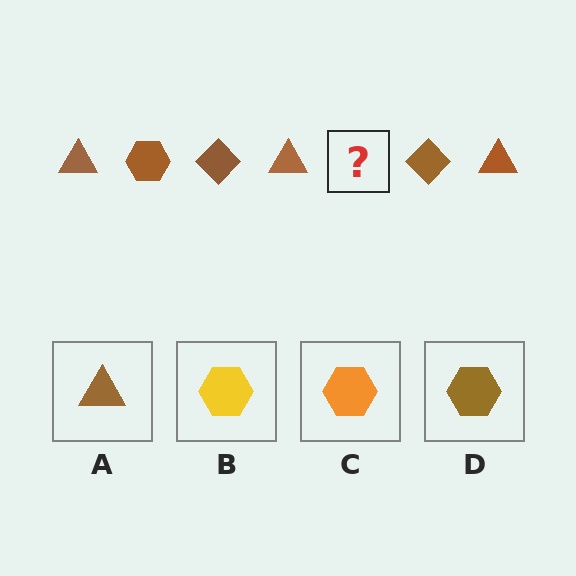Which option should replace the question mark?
Option D.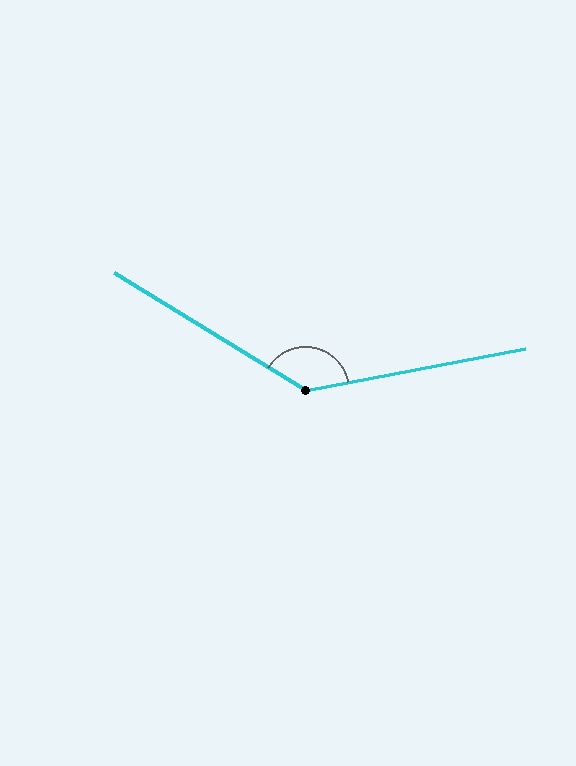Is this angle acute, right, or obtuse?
It is obtuse.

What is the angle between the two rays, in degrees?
Approximately 138 degrees.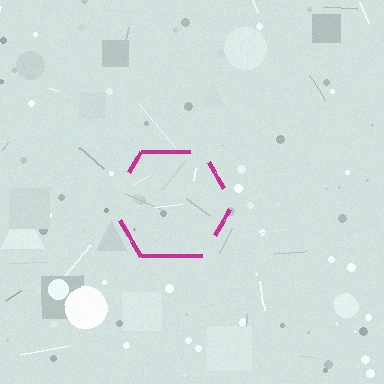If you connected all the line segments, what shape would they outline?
They would outline a hexagon.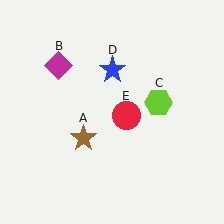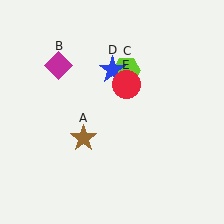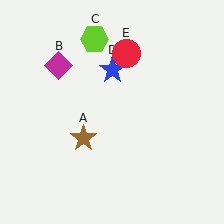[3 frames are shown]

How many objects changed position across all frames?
2 objects changed position: lime hexagon (object C), red circle (object E).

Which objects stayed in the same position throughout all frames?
Brown star (object A) and magenta diamond (object B) and blue star (object D) remained stationary.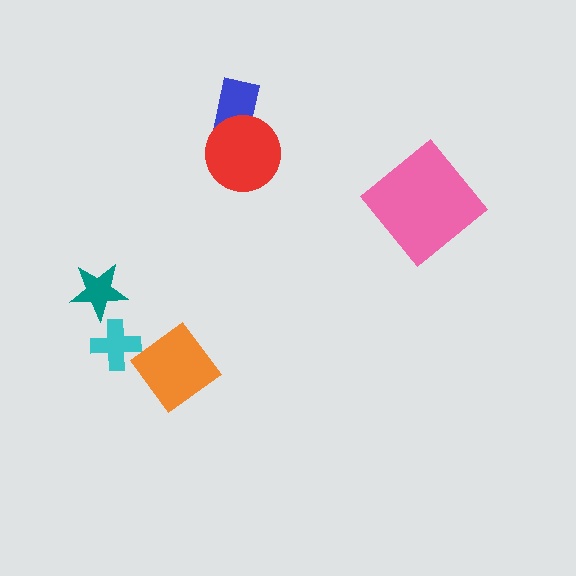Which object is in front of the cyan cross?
The orange diamond is in front of the cyan cross.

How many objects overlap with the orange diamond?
1 object overlaps with the orange diamond.